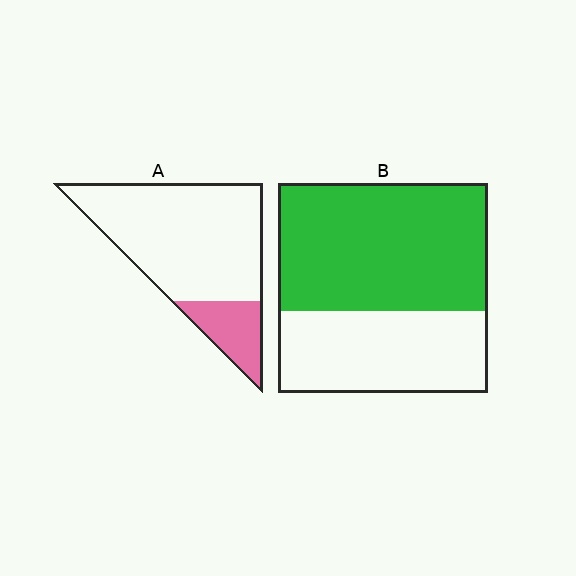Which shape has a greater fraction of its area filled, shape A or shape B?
Shape B.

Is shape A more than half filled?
No.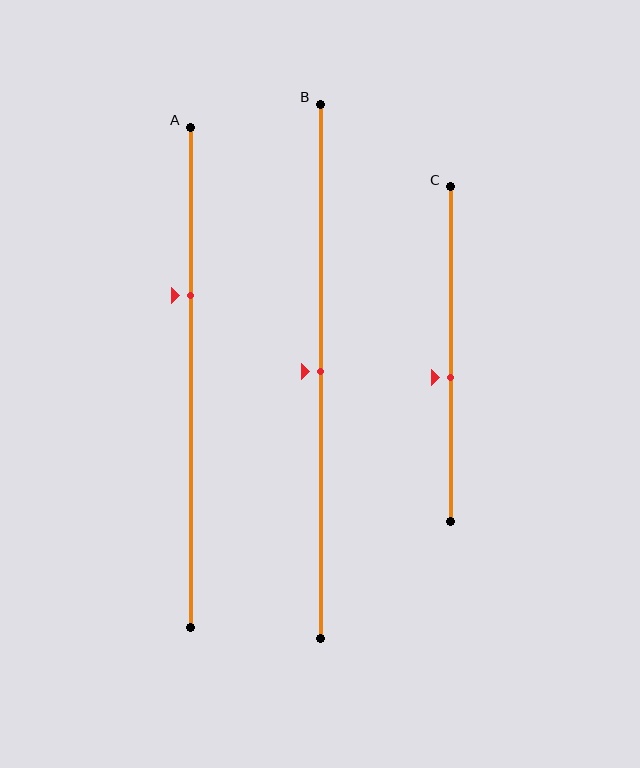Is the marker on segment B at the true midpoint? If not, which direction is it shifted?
Yes, the marker on segment B is at the true midpoint.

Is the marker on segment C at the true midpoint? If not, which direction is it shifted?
No, the marker on segment C is shifted downward by about 7% of the segment length.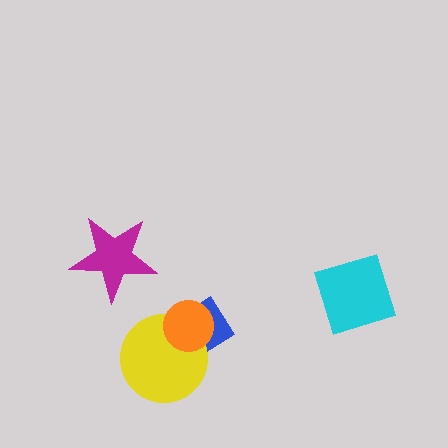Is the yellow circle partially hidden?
Yes, it is partially covered by another shape.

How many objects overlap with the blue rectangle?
2 objects overlap with the blue rectangle.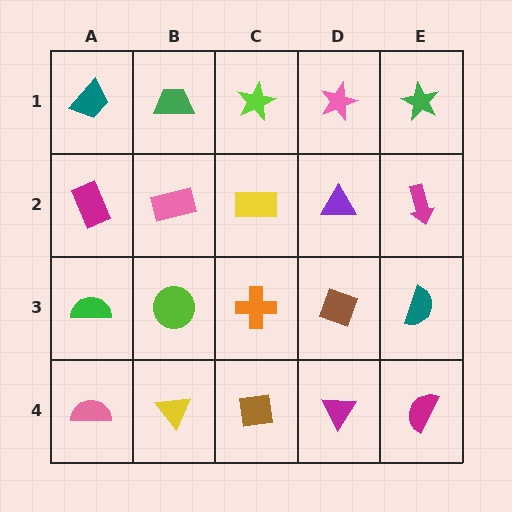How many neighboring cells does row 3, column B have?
4.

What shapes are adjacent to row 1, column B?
A pink rectangle (row 2, column B), a teal trapezoid (row 1, column A), a lime star (row 1, column C).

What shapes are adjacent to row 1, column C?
A yellow rectangle (row 2, column C), a green trapezoid (row 1, column B), a pink star (row 1, column D).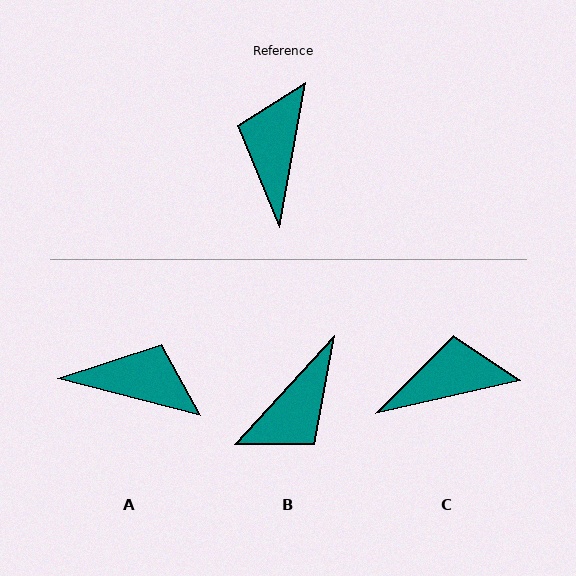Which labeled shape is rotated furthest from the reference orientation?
B, about 148 degrees away.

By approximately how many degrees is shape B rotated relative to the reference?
Approximately 148 degrees counter-clockwise.